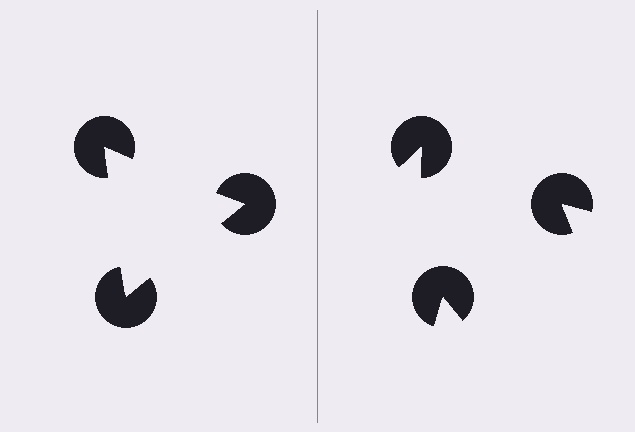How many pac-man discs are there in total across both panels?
6 — 3 on each side.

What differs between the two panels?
The pac-man discs are positioned identically on both sides; only the wedge orientations differ. On the left they align to a triangle; on the right they are misaligned.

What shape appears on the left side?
An illusory triangle.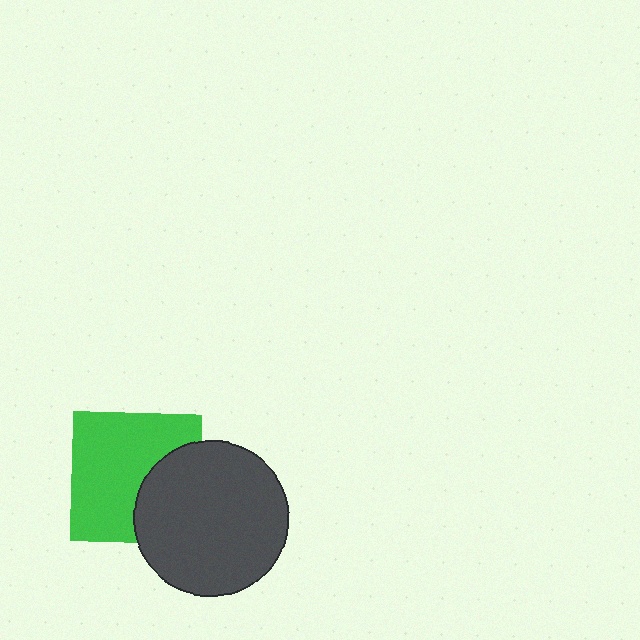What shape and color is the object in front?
The object in front is a dark gray circle.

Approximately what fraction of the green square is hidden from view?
Roughly 33% of the green square is hidden behind the dark gray circle.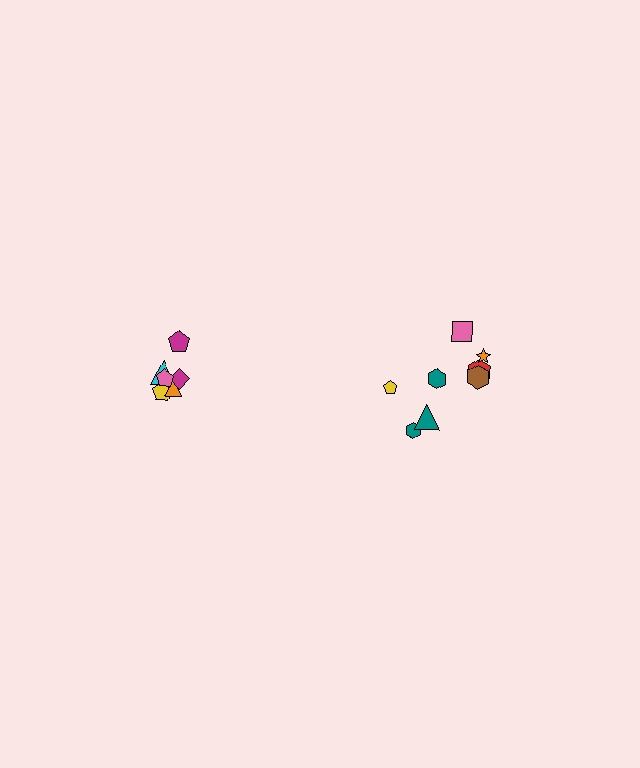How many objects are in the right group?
There are 8 objects.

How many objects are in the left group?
There are 6 objects.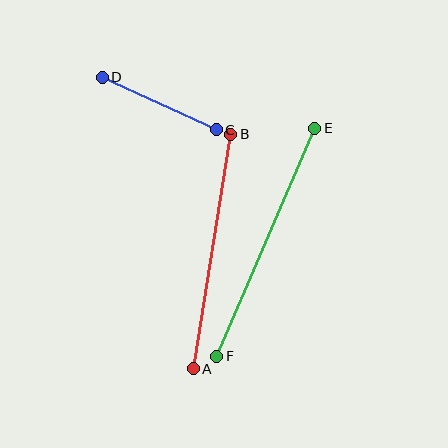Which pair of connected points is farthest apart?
Points E and F are farthest apart.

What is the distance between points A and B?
The distance is approximately 238 pixels.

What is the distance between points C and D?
The distance is approximately 126 pixels.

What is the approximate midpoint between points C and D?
The midpoint is at approximately (159, 104) pixels.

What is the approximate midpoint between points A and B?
The midpoint is at approximately (212, 252) pixels.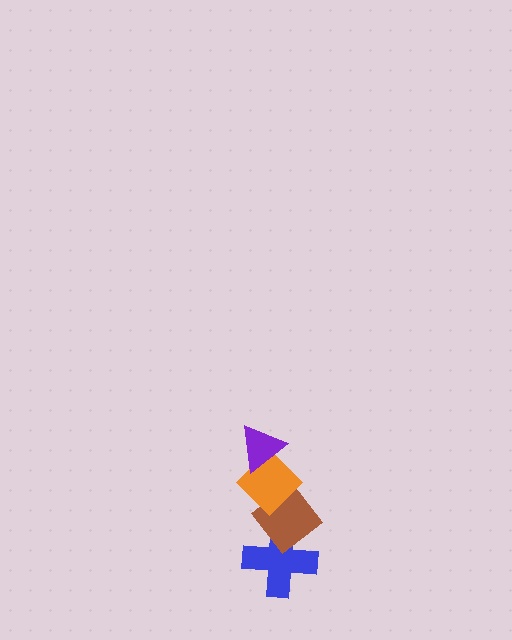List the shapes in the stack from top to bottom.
From top to bottom: the purple triangle, the orange diamond, the brown diamond, the blue cross.